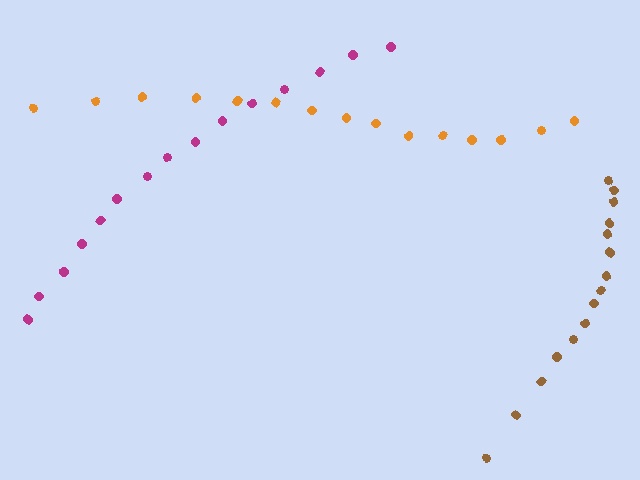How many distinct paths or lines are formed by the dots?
There are 3 distinct paths.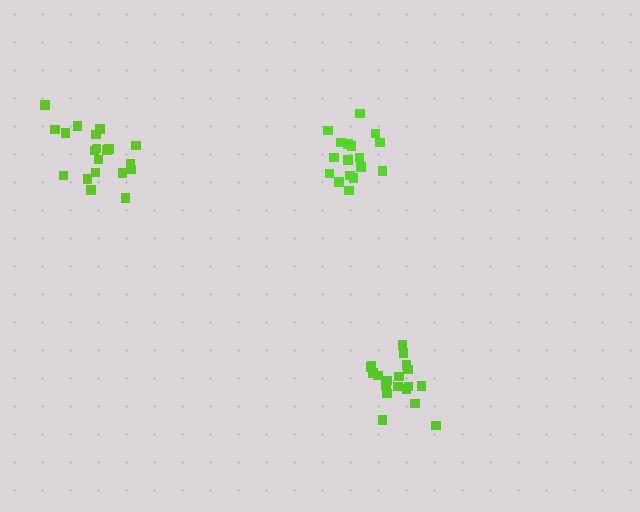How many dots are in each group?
Group 1: 19 dots, Group 2: 20 dots, Group 3: 17 dots (56 total).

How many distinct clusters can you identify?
There are 3 distinct clusters.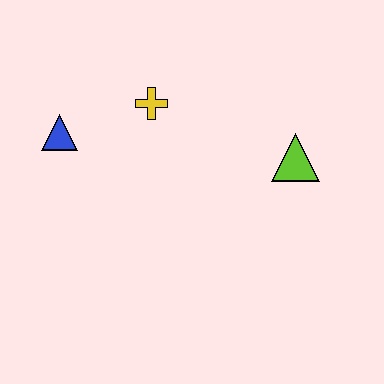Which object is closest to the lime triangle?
The yellow cross is closest to the lime triangle.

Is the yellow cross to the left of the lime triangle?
Yes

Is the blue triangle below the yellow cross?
Yes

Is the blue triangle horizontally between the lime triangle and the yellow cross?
No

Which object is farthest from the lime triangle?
The blue triangle is farthest from the lime triangle.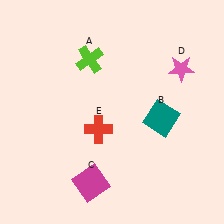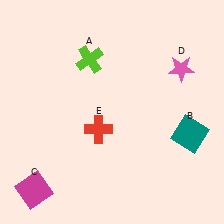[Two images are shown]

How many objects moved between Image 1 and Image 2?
2 objects moved between the two images.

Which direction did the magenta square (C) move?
The magenta square (C) moved left.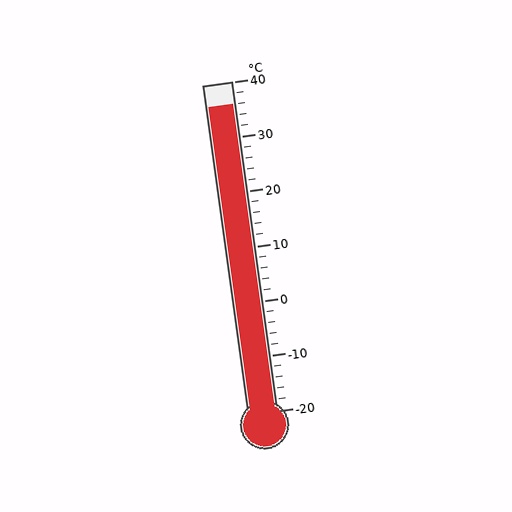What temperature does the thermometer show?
The thermometer shows approximately 36°C.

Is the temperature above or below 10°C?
The temperature is above 10°C.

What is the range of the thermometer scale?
The thermometer scale ranges from -20°C to 40°C.